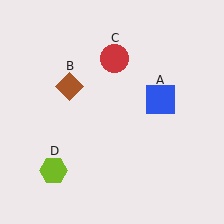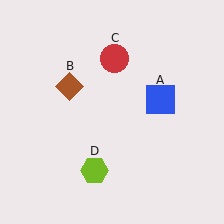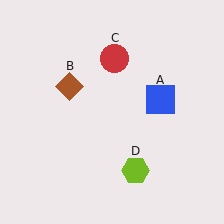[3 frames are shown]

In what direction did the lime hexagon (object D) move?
The lime hexagon (object D) moved right.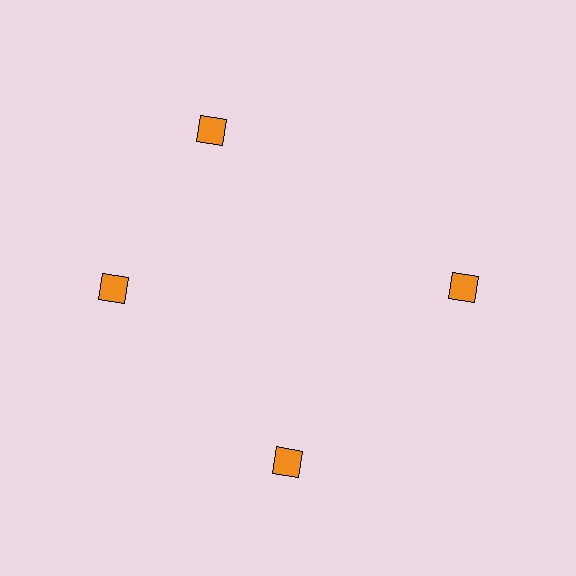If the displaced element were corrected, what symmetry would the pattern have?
It would have 4-fold rotational symmetry — the pattern would map onto itself every 90 degrees.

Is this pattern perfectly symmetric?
No. The 4 orange diamonds are arranged in a ring, but one element near the 12 o'clock position is rotated out of alignment along the ring, breaking the 4-fold rotational symmetry.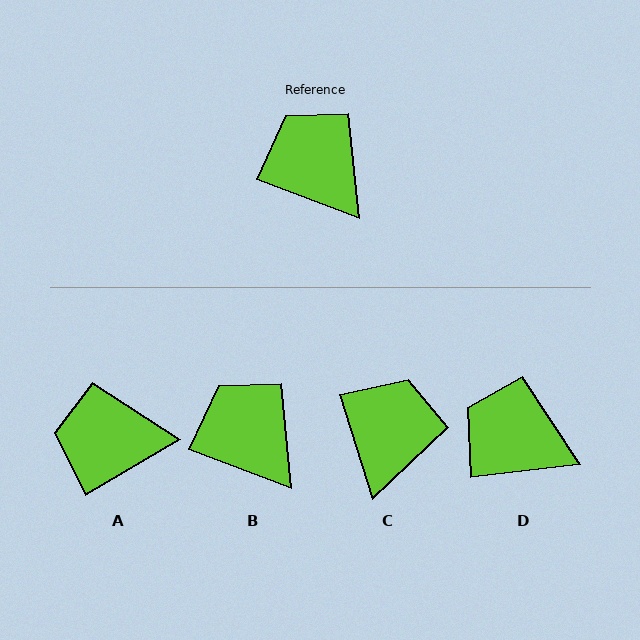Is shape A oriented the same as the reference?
No, it is off by about 51 degrees.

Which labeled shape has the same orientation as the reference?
B.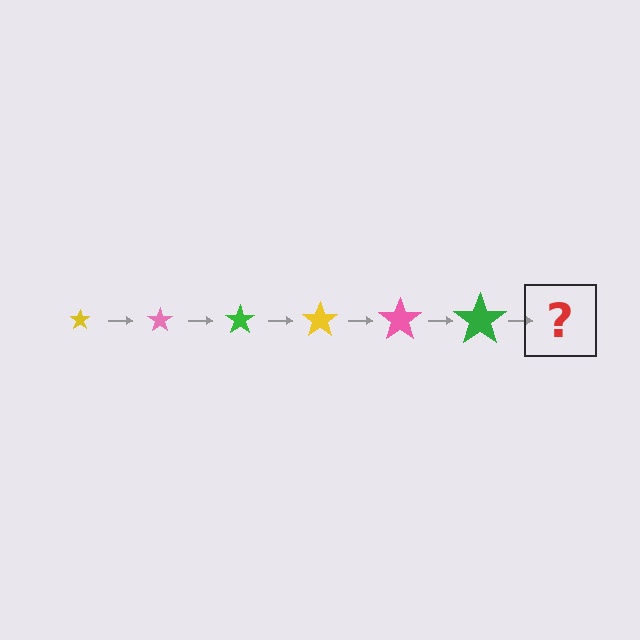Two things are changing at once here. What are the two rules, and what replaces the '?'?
The two rules are that the star grows larger each step and the color cycles through yellow, pink, and green. The '?' should be a yellow star, larger than the previous one.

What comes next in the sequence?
The next element should be a yellow star, larger than the previous one.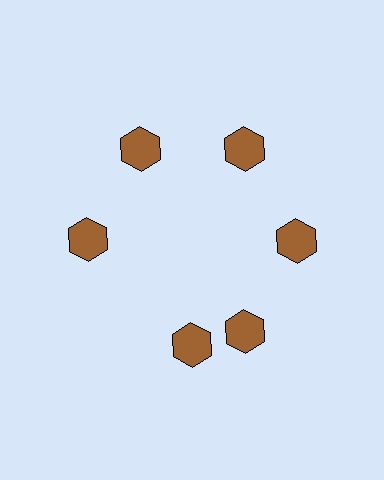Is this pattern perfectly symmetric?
No. The 6 brown hexagons are arranged in a ring, but one element near the 7 o'clock position is rotated out of alignment along the ring, breaking the 6-fold rotational symmetry.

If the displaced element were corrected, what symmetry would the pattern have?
It would have 6-fold rotational symmetry — the pattern would map onto itself every 60 degrees.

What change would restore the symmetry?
The symmetry would be restored by rotating it back into even spacing with its neighbors so that all 6 hexagons sit at equal angles and equal distance from the center.